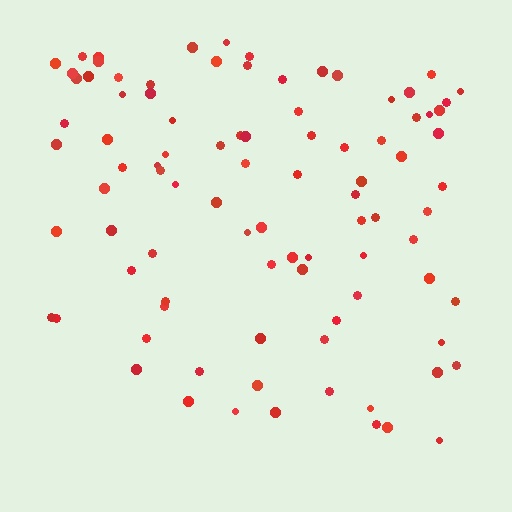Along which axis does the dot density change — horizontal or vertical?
Vertical.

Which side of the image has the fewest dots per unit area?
The bottom.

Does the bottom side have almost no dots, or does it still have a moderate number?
Still a moderate number, just noticeably fewer than the top.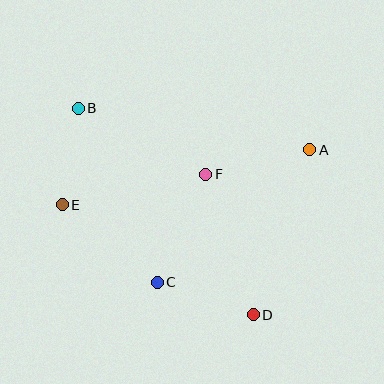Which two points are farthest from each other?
Points B and D are farthest from each other.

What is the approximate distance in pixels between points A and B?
The distance between A and B is approximately 235 pixels.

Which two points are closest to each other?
Points B and E are closest to each other.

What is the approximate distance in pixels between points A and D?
The distance between A and D is approximately 174 pixels.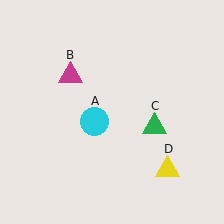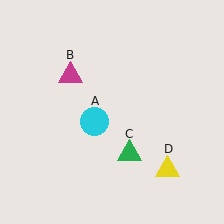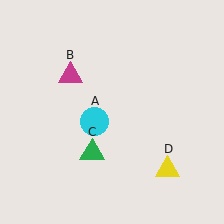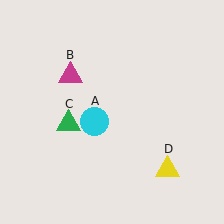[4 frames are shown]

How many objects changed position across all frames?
1 object changed position: green triangle (object C).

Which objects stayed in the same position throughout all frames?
Cyan circle (object A) and magenta triangle (object B) and yellow triangle (object D) remained stationary.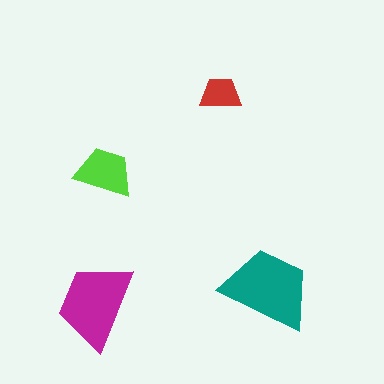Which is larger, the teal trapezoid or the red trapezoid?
The teal one.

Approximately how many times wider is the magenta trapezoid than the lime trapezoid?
About 1.5 times wider.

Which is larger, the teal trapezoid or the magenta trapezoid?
The teal one.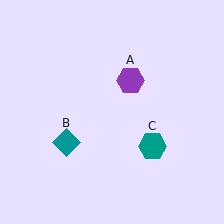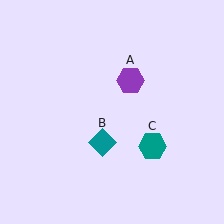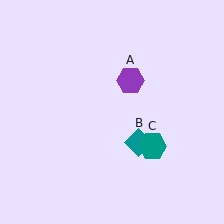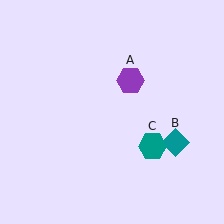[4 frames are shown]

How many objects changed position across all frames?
1 object changed position: teal diamond (object B).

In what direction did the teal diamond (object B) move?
The teal diamond (object B) moved right.